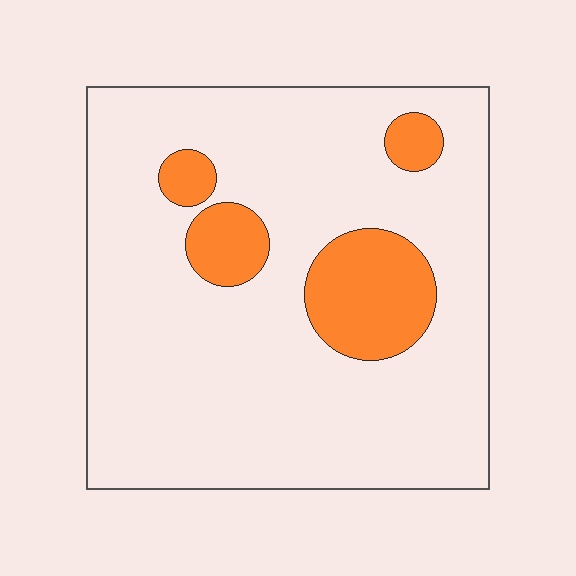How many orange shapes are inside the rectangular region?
4.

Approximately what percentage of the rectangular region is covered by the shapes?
Approximately 15%.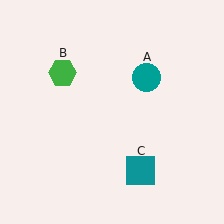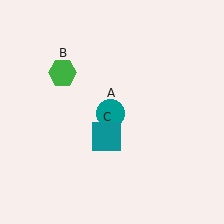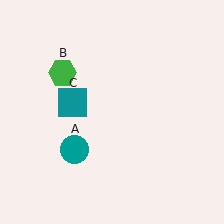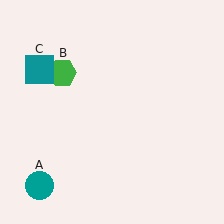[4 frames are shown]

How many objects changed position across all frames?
2 objects changed position: teal circle (object A), teal square (object C).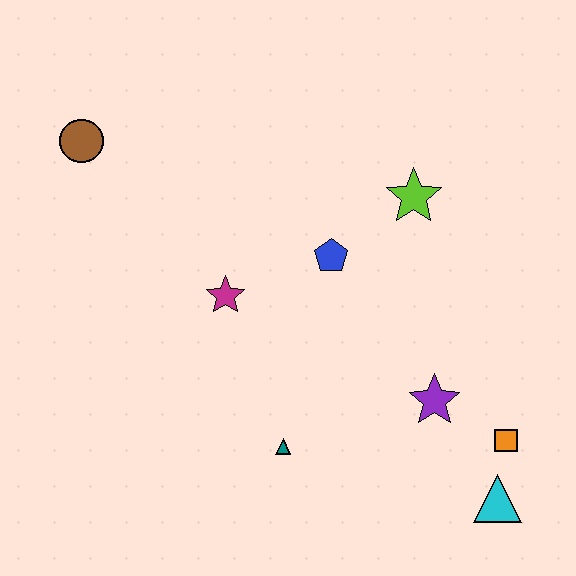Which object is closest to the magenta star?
The blue pentagon is closest to the magenta star.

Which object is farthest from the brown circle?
The cyan triangle is farthest from the brown circle.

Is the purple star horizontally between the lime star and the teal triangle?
No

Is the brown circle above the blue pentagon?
Yes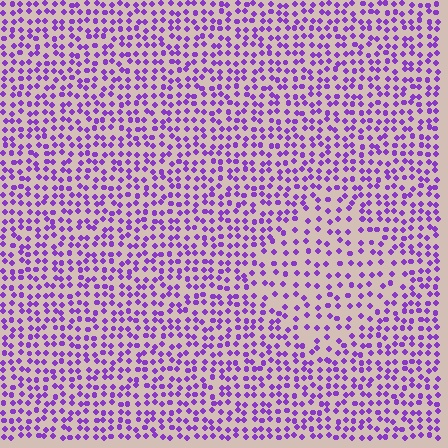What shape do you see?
I see a diamond.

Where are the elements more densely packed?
The elements are more densely packed outside the diamond boundary.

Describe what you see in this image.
The image contains small purple elements arranged at two different densities. A diamond-shaped region is visible where the elements are less densely packed than the surrounding area.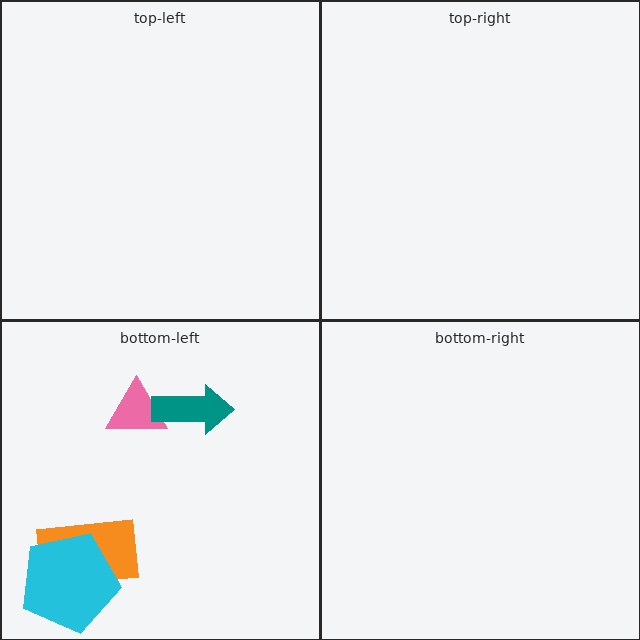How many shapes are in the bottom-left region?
4.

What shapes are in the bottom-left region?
The pink triangle, the teal arrow, the orange rectangle, the cyan pentagon.